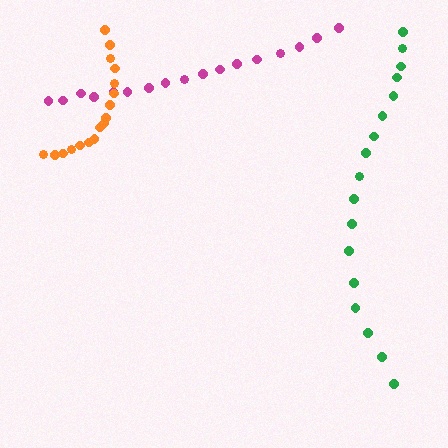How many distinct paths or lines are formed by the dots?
There are 3 distinct paths.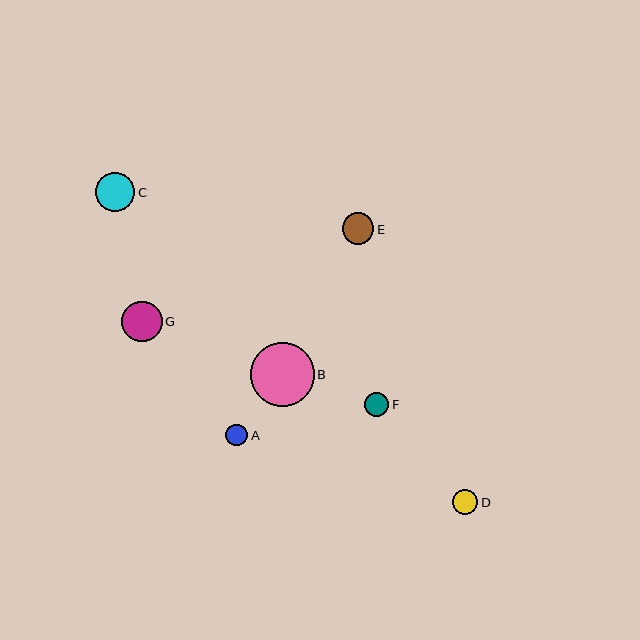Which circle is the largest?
Circle B is the largest with a size of approximately 64 pixels.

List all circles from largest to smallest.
From largest to smallest: B, G, C, E, D, F, A.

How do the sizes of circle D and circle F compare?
Circle D and circle F are approximately the same size.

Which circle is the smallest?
Circle A is the smallest with a size of approximately 22 pixels.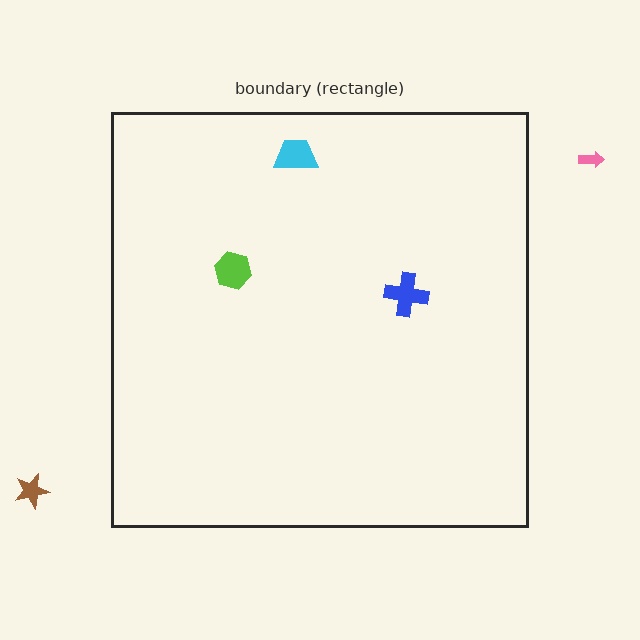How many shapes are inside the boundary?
3 inside, 2 outside.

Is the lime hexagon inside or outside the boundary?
Inside.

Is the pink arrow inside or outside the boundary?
Outside.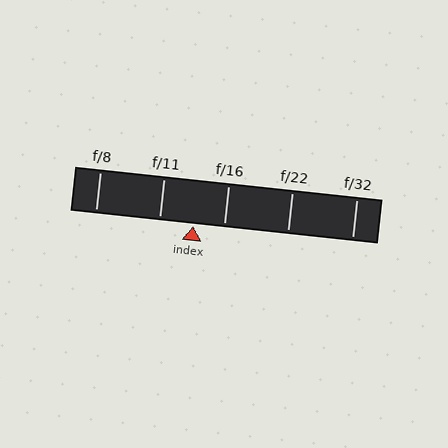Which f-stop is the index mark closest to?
The index mark is closest to f/16.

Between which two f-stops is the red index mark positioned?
The index mark is between f/11 and f/16.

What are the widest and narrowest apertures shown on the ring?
The widest aperture shown is f/8 and the narrowest is f/32.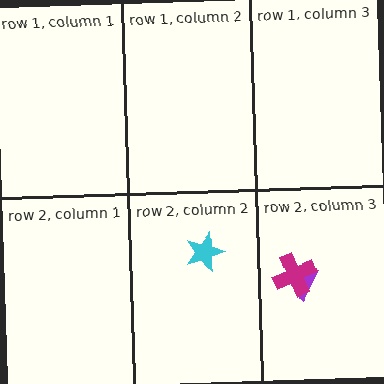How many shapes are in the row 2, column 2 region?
1.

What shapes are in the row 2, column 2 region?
The cyan star.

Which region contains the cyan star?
The row 2, column 2 region.